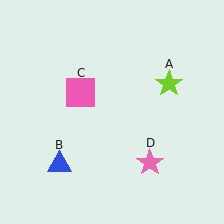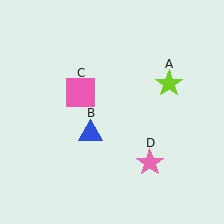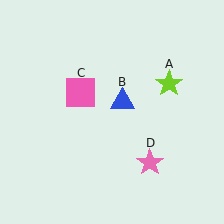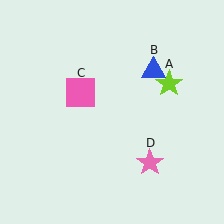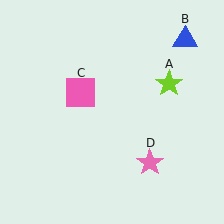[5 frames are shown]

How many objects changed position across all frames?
1 object changed position: blue triangle (object B).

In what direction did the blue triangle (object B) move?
The blue triangle (object B) moved up and to the right.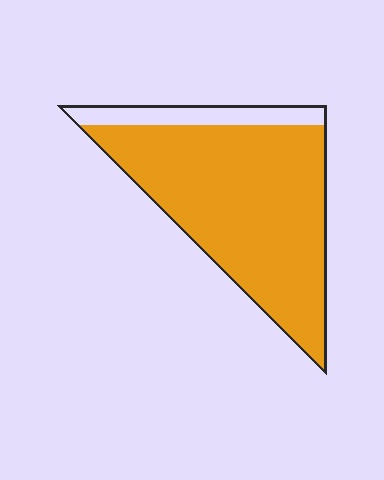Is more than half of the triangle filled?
Yes.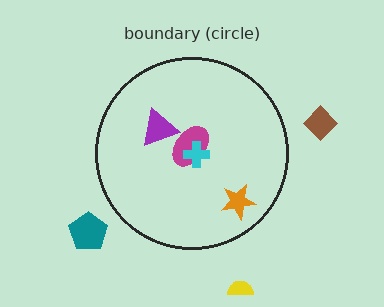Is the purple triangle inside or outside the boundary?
Inside.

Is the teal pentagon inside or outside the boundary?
Outside.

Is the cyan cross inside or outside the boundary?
Inside.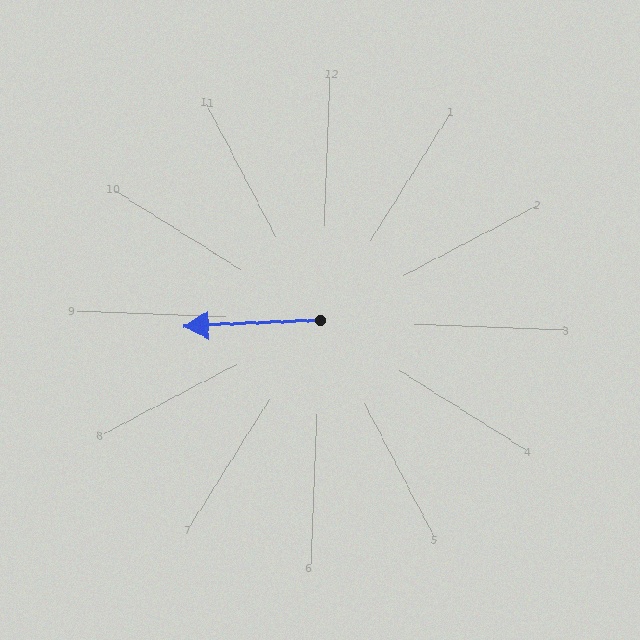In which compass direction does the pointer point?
West.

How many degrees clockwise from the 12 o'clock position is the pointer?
Approximately 265 degrees.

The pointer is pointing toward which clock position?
Roughly 9 o'clock.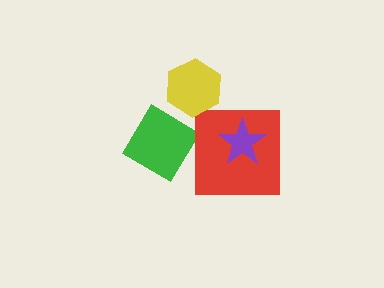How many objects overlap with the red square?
1 object overlaps with the red square.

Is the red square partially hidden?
Yes, it is partially covered by another shape.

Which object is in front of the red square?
The purple star is in front of the red square.